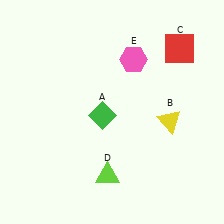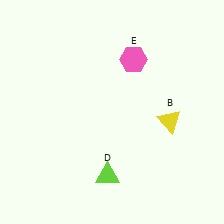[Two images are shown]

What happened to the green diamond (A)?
The green diamond (A) was removed in Image 2. It was in the bottom-left area of Image 1.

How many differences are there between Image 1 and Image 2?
There are 2 differences between the two images.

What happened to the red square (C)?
The red square (C) was removed in Image 2. It was in the top-right area of Image 1.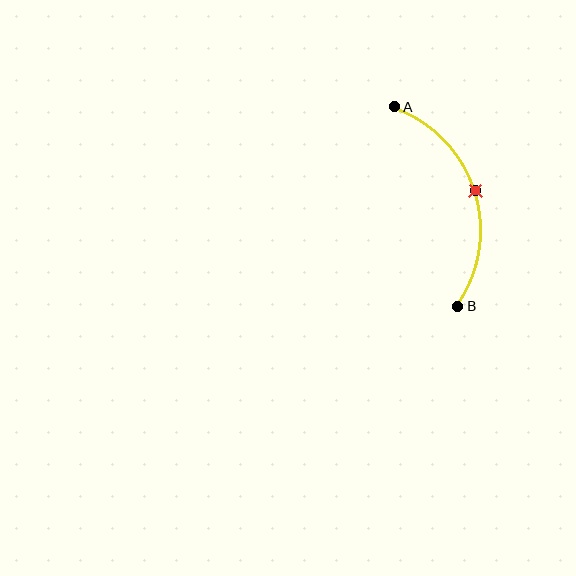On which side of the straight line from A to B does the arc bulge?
The arc bulges to the right of the straight line connecting A and B.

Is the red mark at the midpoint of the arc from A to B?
Yes. The red mark lies on the arc at equal arc-length from both A and B — it is the arc midpoint.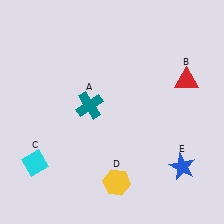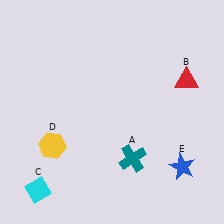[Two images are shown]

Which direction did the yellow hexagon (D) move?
The yellow hexagon (D) moved left.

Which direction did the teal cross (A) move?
The teal cross (A) moved down.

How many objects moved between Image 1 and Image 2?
3 objects moved between the two images.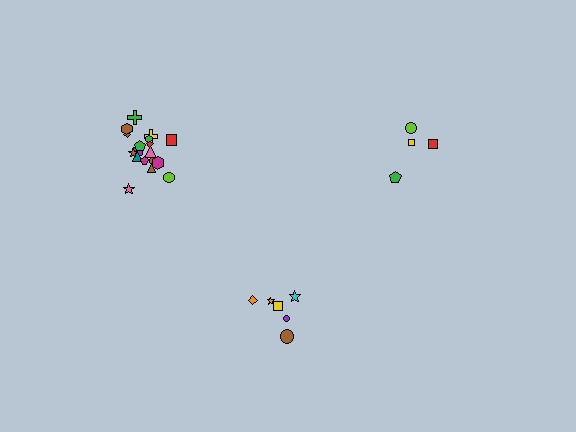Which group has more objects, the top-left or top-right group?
The top-left group.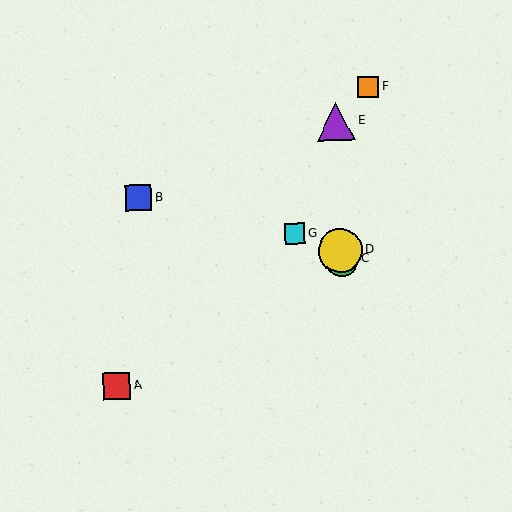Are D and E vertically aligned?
Yes, both are at x≈340.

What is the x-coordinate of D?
Object D is at x≈340.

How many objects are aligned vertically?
3 objects (C, D, E) are aligned vertically.